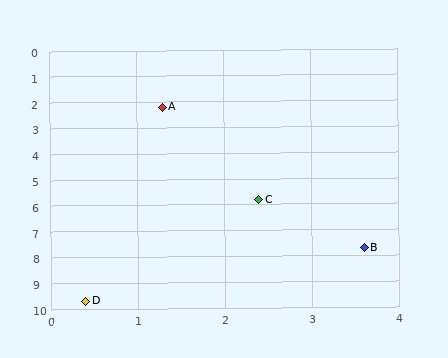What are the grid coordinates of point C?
Point C is at approximately (2.4, 5.8).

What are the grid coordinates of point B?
Point B is at approximately (3.6, 7.7).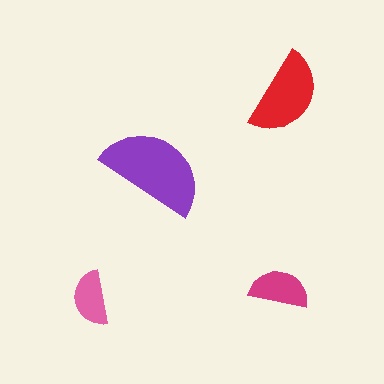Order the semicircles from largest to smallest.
the purple one, the red one, the magenta one, the pink one.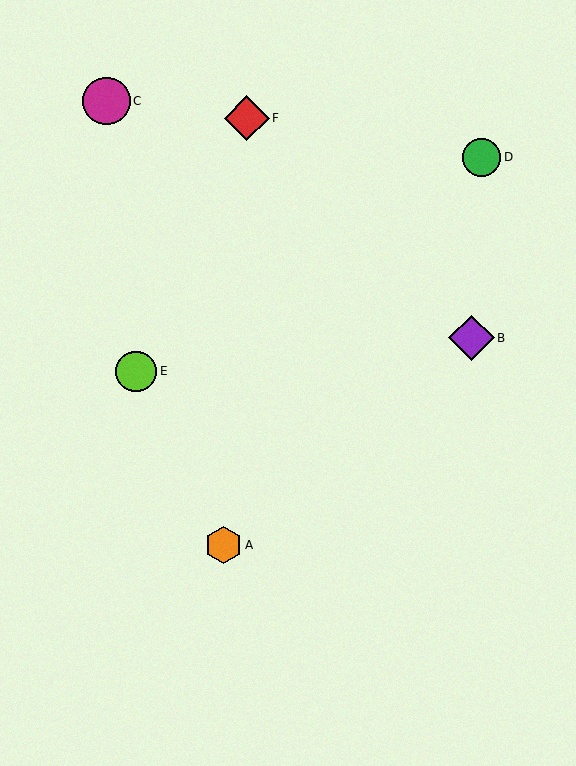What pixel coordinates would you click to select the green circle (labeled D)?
Click at (482, 157) to select the green circle D.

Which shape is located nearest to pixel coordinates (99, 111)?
The magenta circle (labeled C) at (106, 101) is nearest to that location.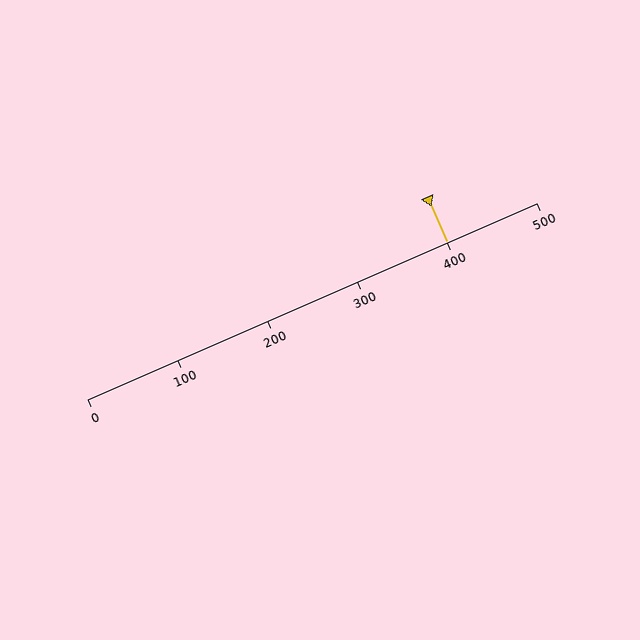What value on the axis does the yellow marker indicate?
The marker indicates approximately 400.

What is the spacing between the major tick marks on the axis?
The major ticks are spaced 100 apart.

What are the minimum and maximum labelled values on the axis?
The axis runs from 0 to 500.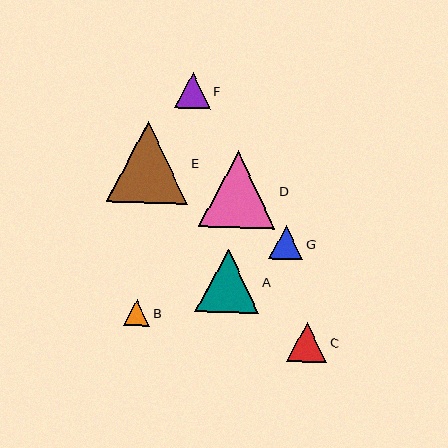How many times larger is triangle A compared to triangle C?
Triangle A is approximately 1.6 times the size of triangle C.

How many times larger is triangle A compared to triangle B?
Triangle A is approximately 2.5 times the size of triangle B.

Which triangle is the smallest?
Triangle B is the smallest with a size of approximately 26 pixels.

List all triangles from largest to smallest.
From largest to smallest: E, D, A, C, F, G, B.